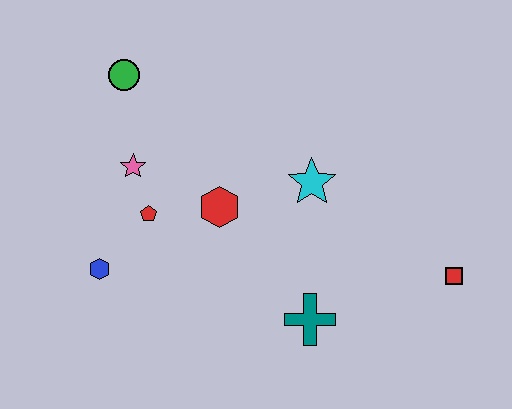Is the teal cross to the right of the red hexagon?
Yes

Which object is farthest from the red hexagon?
The red square is farthest from the red hexagon.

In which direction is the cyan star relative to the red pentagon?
The cyan star is to the right of the red pentagon.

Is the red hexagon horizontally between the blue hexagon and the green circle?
No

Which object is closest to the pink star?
The red pentagon is closest to the pink star.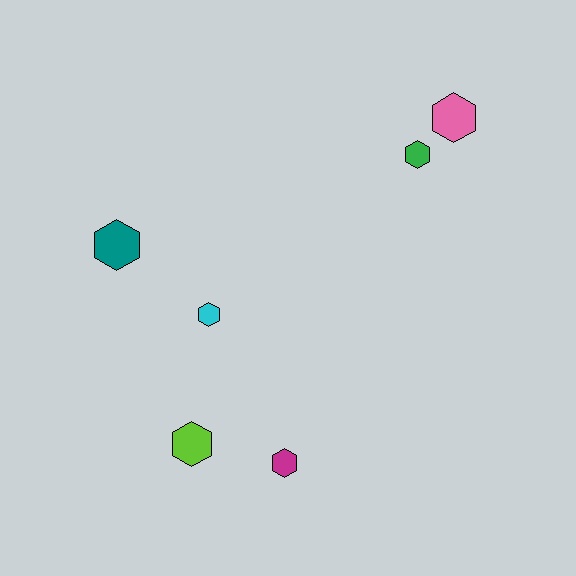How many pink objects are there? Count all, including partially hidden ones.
There is 1 pink object.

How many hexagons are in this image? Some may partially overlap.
There are 6 hexagons.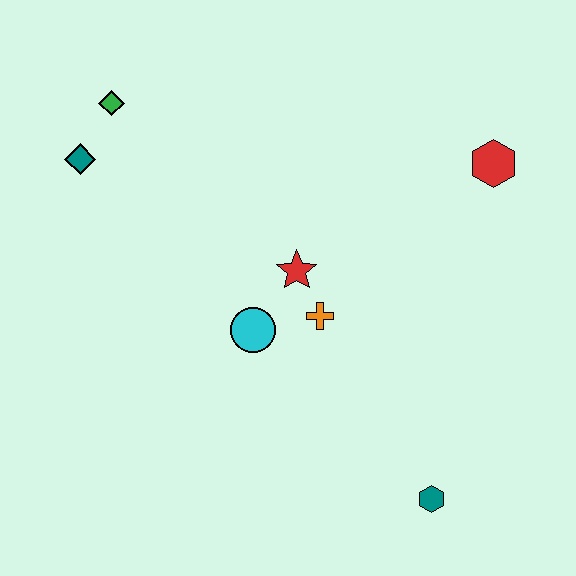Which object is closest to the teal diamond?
The green diamond is closest to the teal diamond.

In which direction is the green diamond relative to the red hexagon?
The green diamond is to the left of the red hexagon.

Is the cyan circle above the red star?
No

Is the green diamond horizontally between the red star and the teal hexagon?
No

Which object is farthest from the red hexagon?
The teal diamond is farthest from the red hexagon.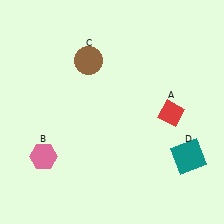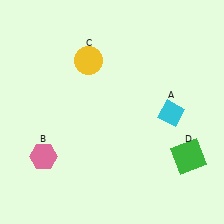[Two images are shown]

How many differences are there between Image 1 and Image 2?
There are 3 differences between the two images.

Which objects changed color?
A changed from red to cyan. C changed from brown to yellow. D changed from teal to green.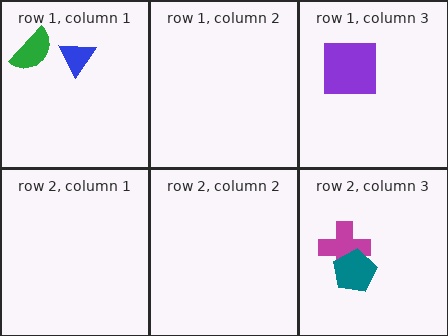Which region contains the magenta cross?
The row 2, column 3 region.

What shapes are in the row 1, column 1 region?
The green semicircle, the blue triangle.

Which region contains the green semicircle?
The row 1, column 1 region.